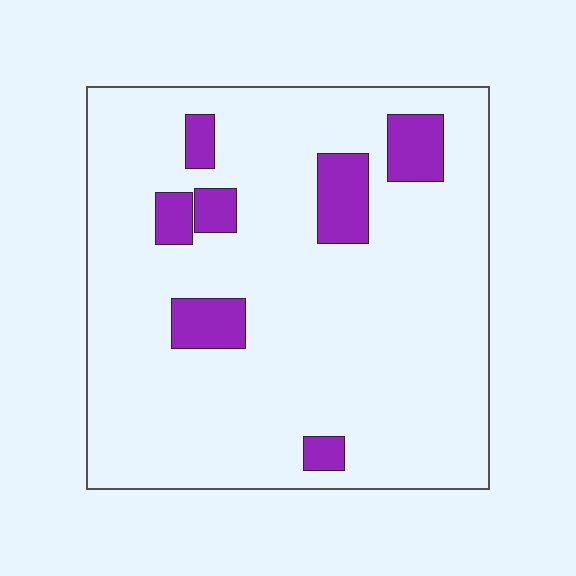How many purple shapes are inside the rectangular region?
7.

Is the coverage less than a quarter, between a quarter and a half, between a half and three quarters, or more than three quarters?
Less than a quarter.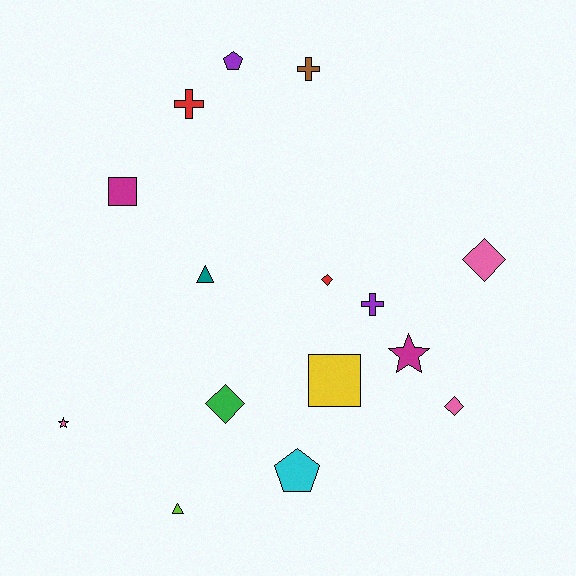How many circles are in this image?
There are no circles.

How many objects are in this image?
There are 15 objects.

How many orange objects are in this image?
There are no orange objects.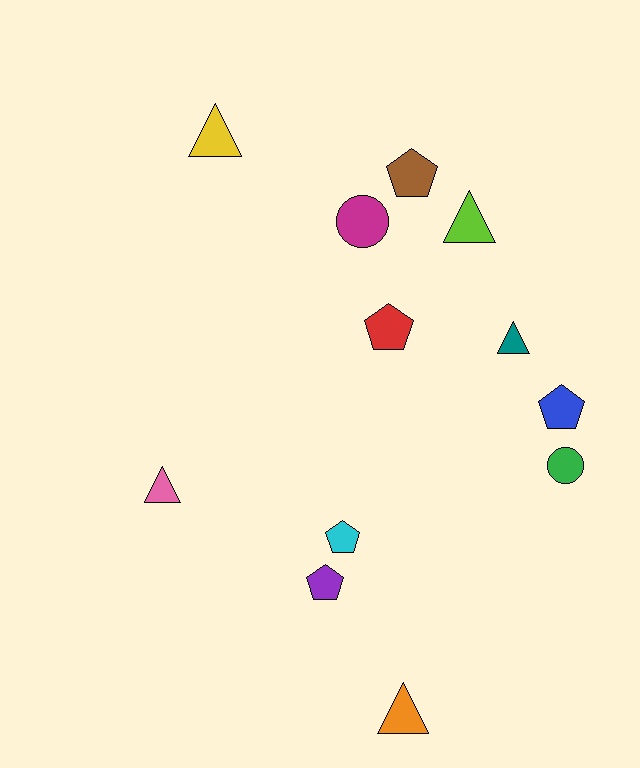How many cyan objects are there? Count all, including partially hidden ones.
There is 1 cyan object.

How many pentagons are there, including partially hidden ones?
There are 5 pentagons.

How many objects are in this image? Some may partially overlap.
There are 12 objects.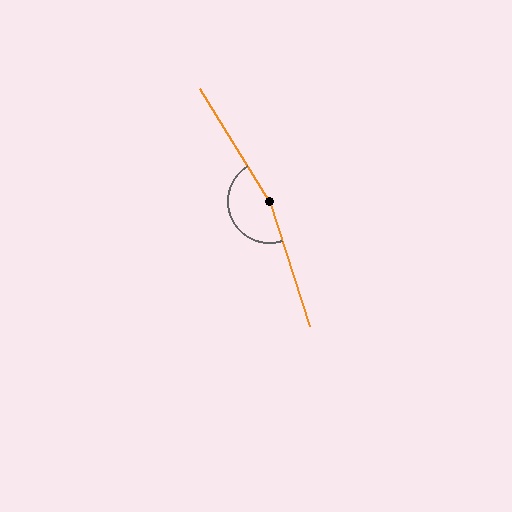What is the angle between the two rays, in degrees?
Approximately 167 degrees.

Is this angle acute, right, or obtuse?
It is obtuse.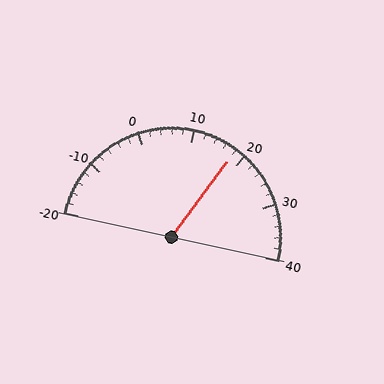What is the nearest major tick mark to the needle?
The nearest major tick mark is 20.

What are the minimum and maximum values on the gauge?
The gauge ranges from -20 to 40.